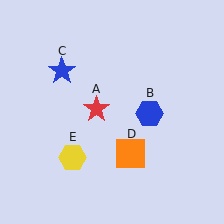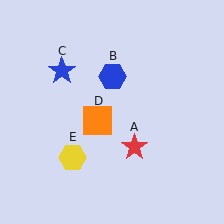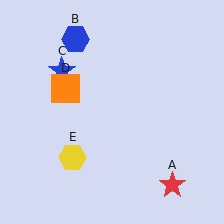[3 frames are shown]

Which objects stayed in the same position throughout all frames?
Blue star (object C) and yellow hexagon (object E) remained stationary.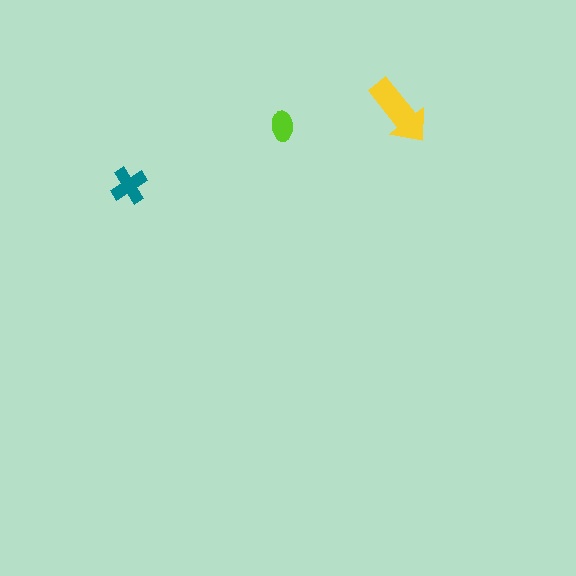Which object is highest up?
The yellow arrow is topmost.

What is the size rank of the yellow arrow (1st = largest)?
1st.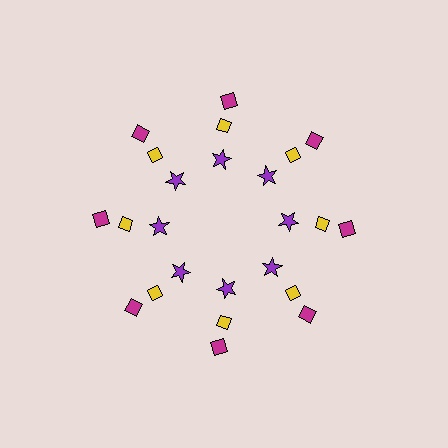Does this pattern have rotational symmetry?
Yes, this pattern has 8-fold rotational symmetry. It looks the same after rotating 45 degrees around the center.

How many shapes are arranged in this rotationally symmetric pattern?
There are 24 shapes, arranged in 8 groups of 3.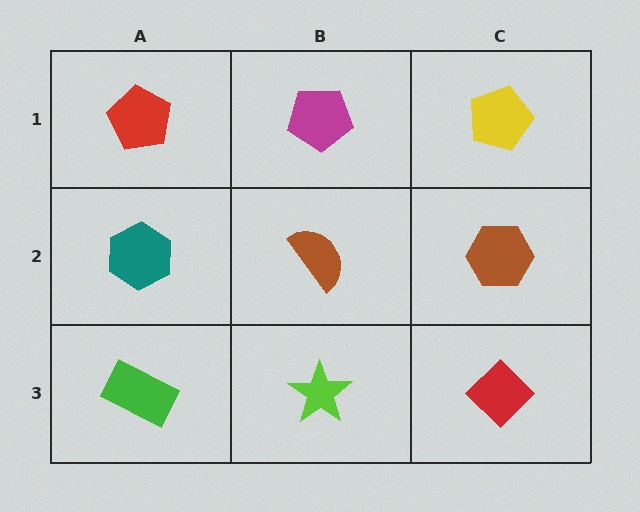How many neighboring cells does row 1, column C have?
2.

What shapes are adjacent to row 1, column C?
A brown hexagon (row 2, column C), a magenta pentagon (row 1, column B).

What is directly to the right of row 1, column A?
A magenta pentagon.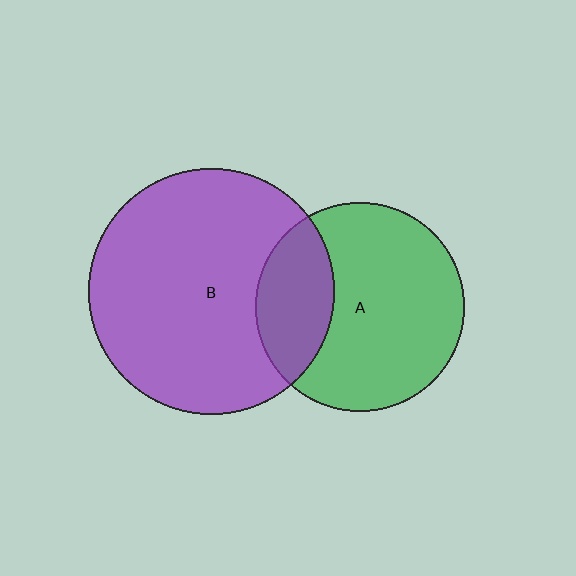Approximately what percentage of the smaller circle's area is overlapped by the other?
Approximately 25%.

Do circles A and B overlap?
Yes.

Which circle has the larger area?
Circle B (purple).